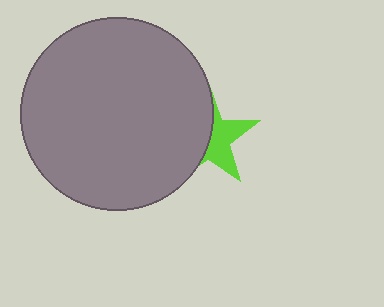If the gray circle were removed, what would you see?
You would see the complete lime star.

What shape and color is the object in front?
The object in front is a gray circle.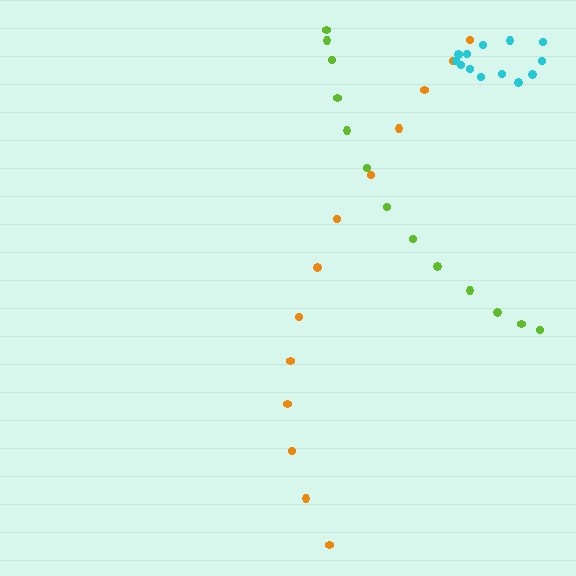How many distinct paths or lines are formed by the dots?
There are 3 distinct paths.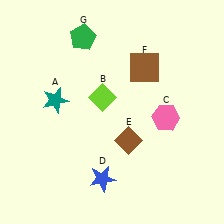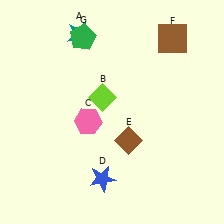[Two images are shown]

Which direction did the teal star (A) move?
The teal star (A) moved up.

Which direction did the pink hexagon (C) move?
The pink hexagon (C) moved left.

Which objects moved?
The objects that moved are: the teal star (A), the pink hexagon (C), the brown square (F).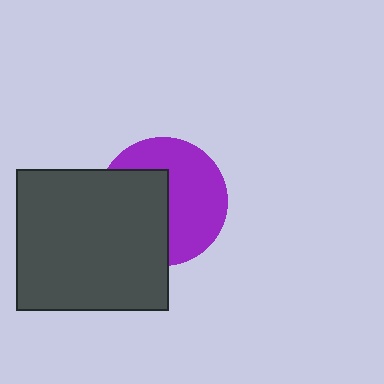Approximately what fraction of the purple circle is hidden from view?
Roughly 45% of the purple circle is hidden behind the dark gray rectangle.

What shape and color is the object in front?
The object in front is a dark gray rectangle.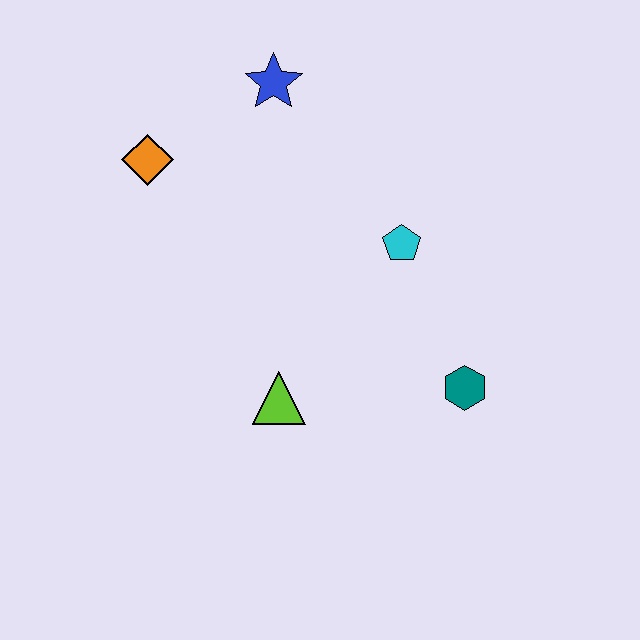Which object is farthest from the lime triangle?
The blue star is farthest from the lime triangle.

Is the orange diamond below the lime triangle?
No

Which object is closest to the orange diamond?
The blue star is closest to the orange diamond.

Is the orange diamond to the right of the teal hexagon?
No